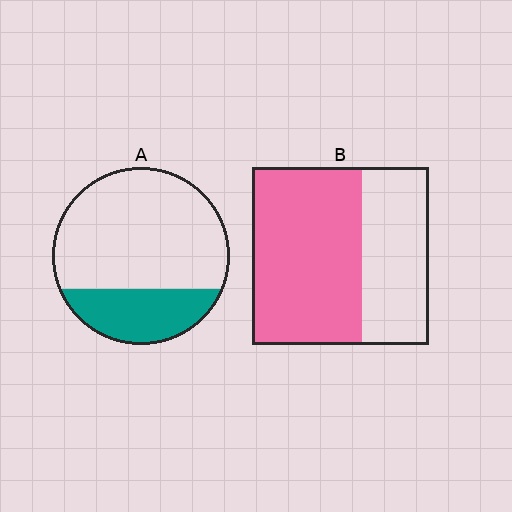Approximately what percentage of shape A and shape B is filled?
A is approximately 25% and B is approximately 60%.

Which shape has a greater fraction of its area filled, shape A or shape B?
Shape B.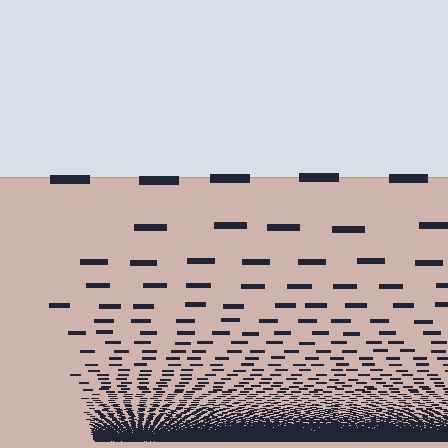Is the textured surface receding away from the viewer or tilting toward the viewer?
The surface appears to tilt toward the viewer. Texture elements get larger and sparser toward the top.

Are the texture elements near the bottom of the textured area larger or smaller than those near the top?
Smaller. The gradient is inverted — elements near the bottom are smaller and denser.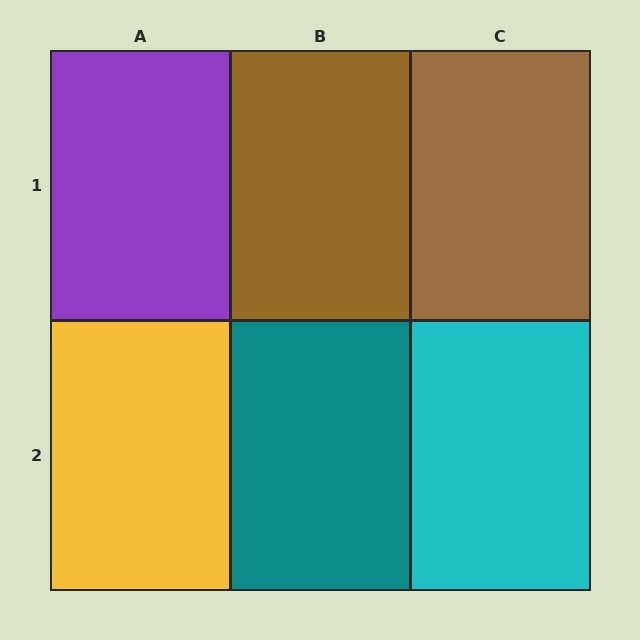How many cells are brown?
2 cells are brown.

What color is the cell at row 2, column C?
Cyan.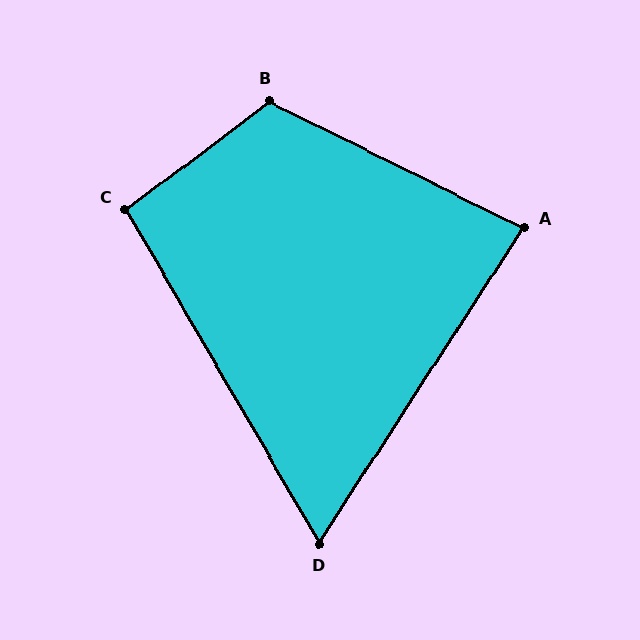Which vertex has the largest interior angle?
B, at approximately 117 degrees.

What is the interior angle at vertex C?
Approximately 97 degrees (obtuse).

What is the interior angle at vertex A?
Approximately 83 degrees (acute).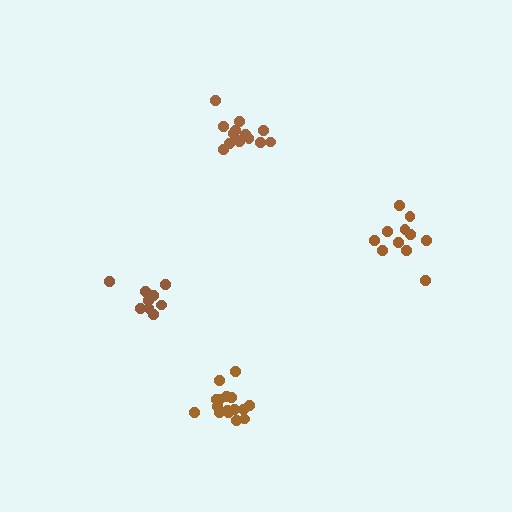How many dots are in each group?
Group 1: 11 dots, Group 2: 10 dots, Group 3: 15 dots, Group 4: 16 dots (52 total).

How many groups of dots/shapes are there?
There are 4 groups.